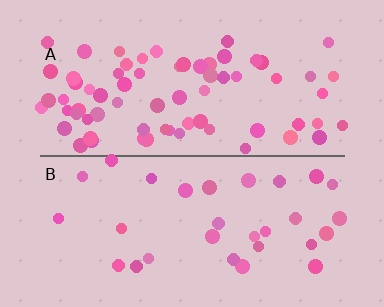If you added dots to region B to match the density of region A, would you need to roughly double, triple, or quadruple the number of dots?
Approximately double.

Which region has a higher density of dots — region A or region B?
A (the top).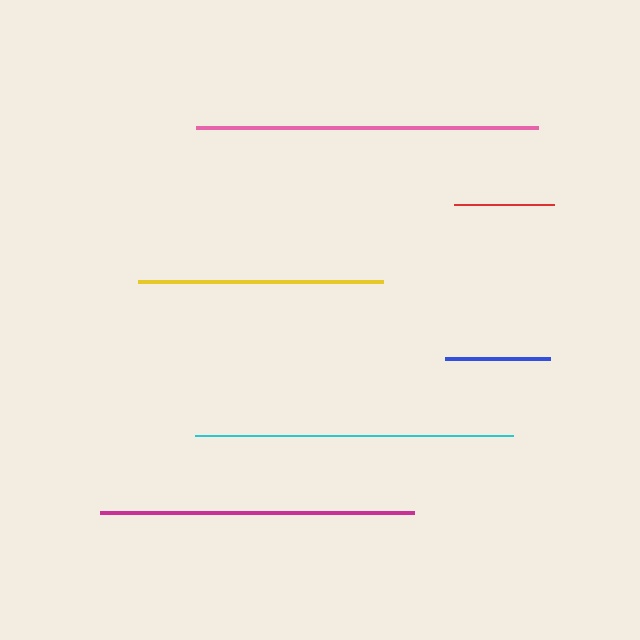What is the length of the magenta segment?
The magenta segment is approximately 313 pixels long.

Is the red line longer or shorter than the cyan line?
The cyan line is longer than the red line.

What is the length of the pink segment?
The pink segment is approximately 342 pixels long.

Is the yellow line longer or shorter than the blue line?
The yellow line is longer than the blue line.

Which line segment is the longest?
The pink line is the longest at approximately 342 pixels.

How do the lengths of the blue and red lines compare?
The blue and red lines are approximately the same length.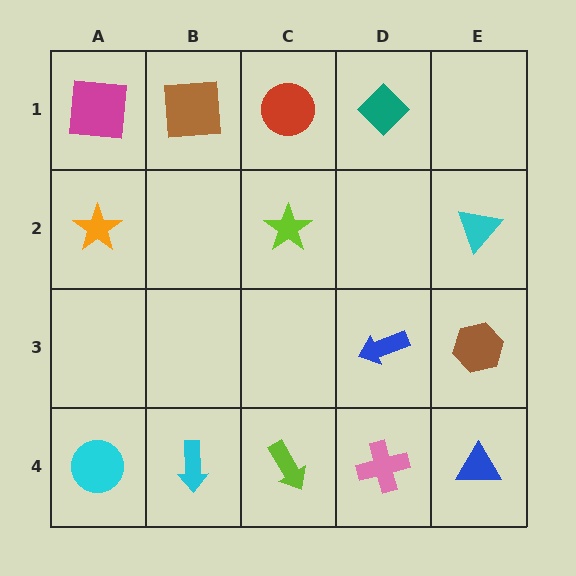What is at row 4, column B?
A cyan arrow.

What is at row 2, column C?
A lime star.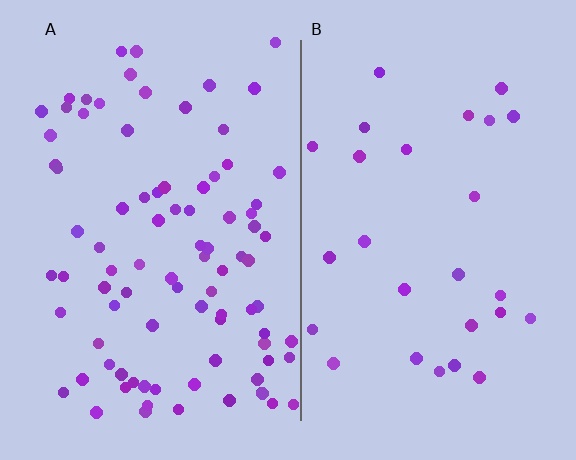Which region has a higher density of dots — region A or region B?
A (the left).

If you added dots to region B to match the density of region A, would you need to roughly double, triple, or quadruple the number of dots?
Approximately triple.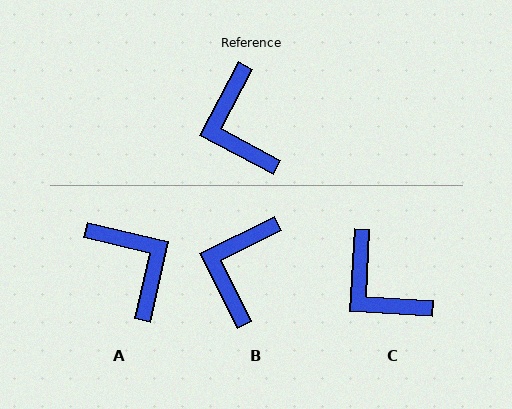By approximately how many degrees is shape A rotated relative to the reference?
Approximately 165 degrees clockwise.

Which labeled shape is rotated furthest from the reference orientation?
A, about 165 degrees away.